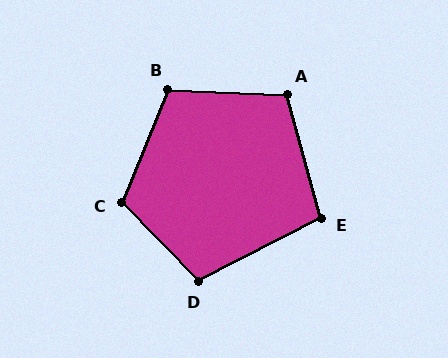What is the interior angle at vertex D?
Approximately 107 degrees (obtuse).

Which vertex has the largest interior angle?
C, at approximately 113 degrees.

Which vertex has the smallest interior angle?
E, at approximately 102 degrees.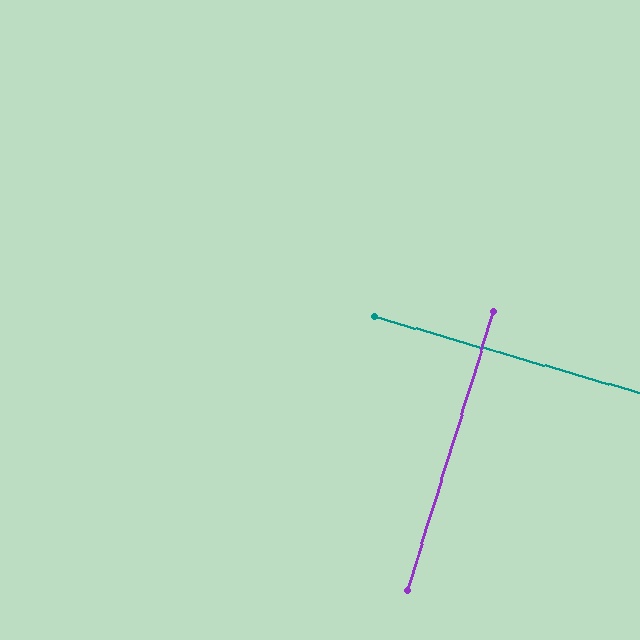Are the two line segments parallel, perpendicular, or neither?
Perpendicular — they meet at approximately 89°.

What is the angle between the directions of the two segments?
Approximately 89 degrees.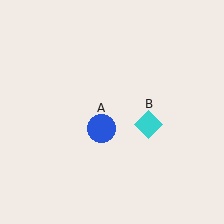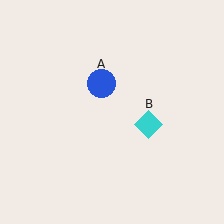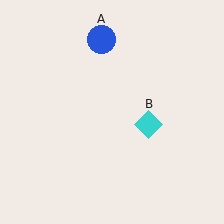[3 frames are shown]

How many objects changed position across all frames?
1 object changed position: blue circle (object A).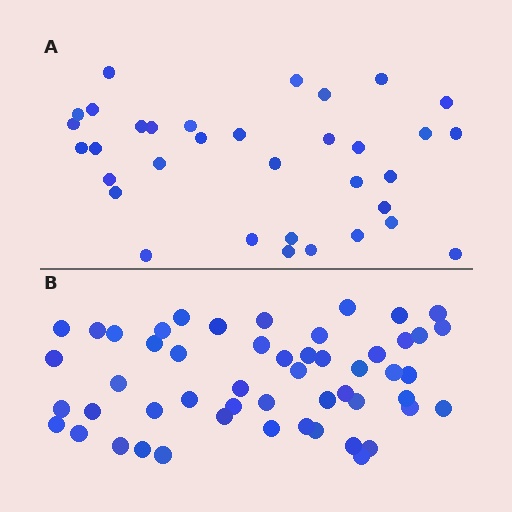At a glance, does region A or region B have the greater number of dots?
Region B (the bottom region) has more dots.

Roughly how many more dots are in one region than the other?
Region B has approximately 20 more dots than region A.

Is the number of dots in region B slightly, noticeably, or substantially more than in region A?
Region B has substantially more. The ratio is roughly 1.5 to 1.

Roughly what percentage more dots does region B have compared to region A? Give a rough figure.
About 55% more.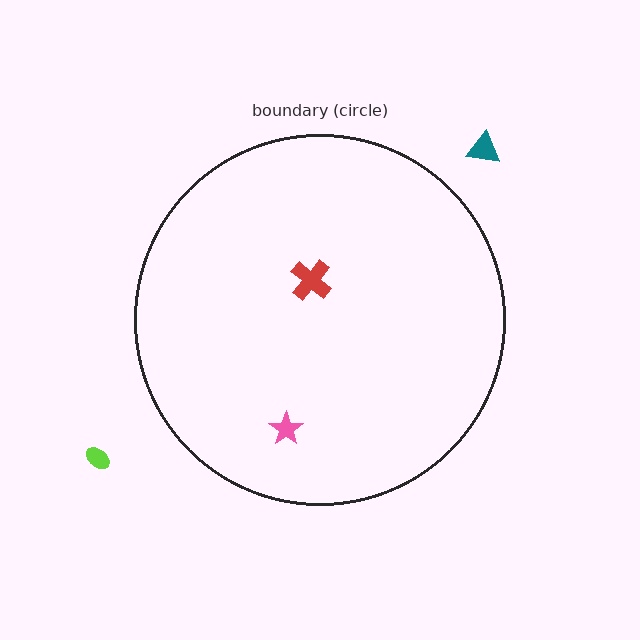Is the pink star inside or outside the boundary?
Inside.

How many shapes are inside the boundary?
2 inside, 2 outside.